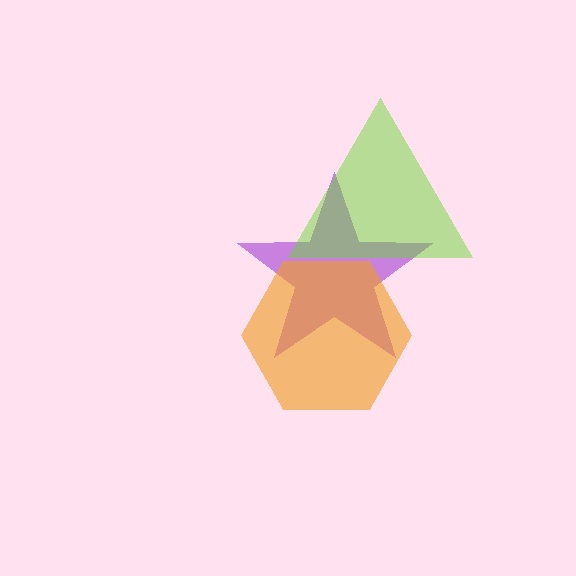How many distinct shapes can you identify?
There are 3 distinct shapes: a purple star, an orange hexagon, a lime triangle.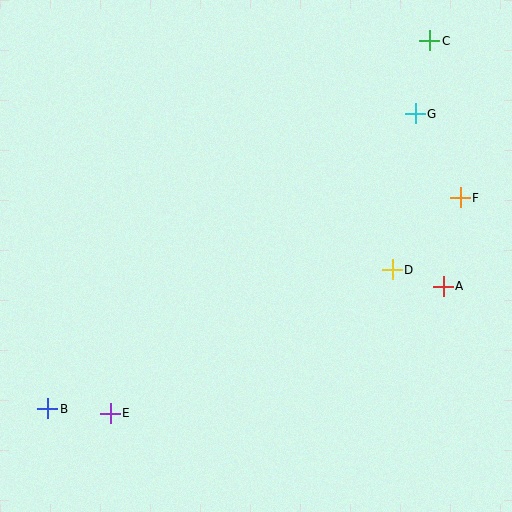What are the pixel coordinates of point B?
Point B is at (48, 409).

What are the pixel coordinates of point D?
Point D is at (392, 270).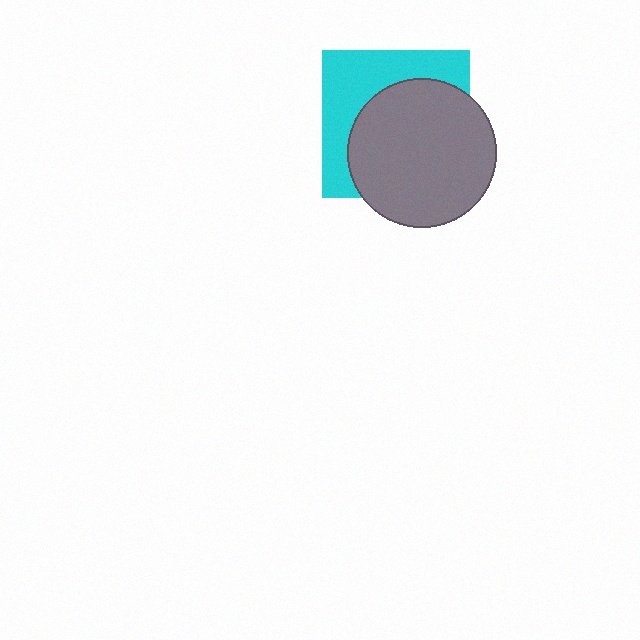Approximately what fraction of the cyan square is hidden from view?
Roughly 59% of the cyan square is hidden behind the gray circle.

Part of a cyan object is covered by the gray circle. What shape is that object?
It is a square.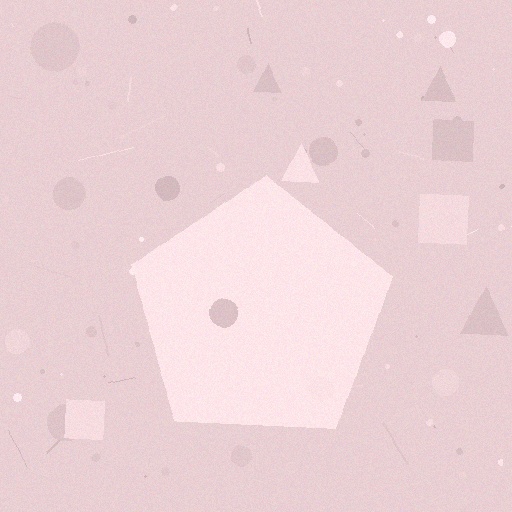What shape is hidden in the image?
A pentagon is hidden in the image.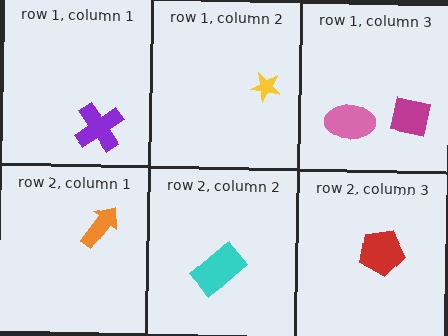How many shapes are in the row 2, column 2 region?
1.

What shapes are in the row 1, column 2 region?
The yellow star.